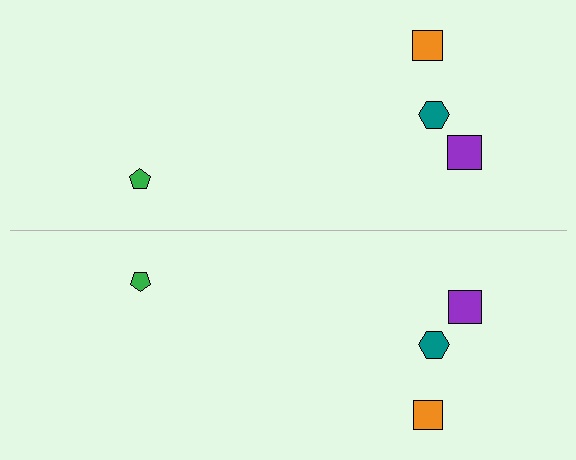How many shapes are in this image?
There are 8 shapes in this image.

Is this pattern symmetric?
Yes, this pattern has bilateral (reflection) symmetry.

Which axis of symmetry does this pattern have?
The pattern has a horizontal axis of symmetry running through the center of the image.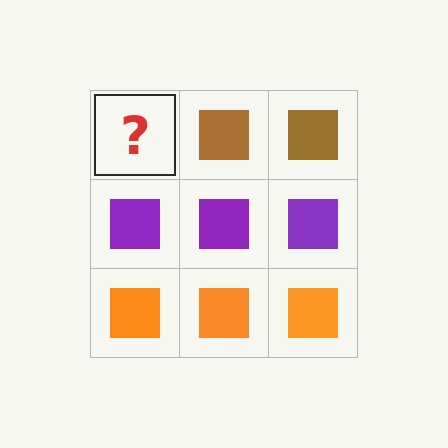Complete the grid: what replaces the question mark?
The question mark should be replaced with a brown square.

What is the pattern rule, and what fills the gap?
The rule is that each row has a consistent color. The gap should be filled with a brown square.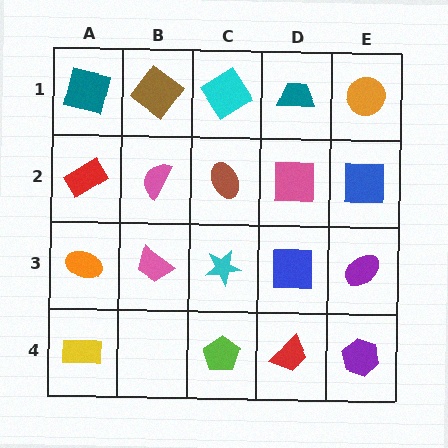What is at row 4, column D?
A red trapezoid.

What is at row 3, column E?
A purple ellipse.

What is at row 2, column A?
A red rectangle.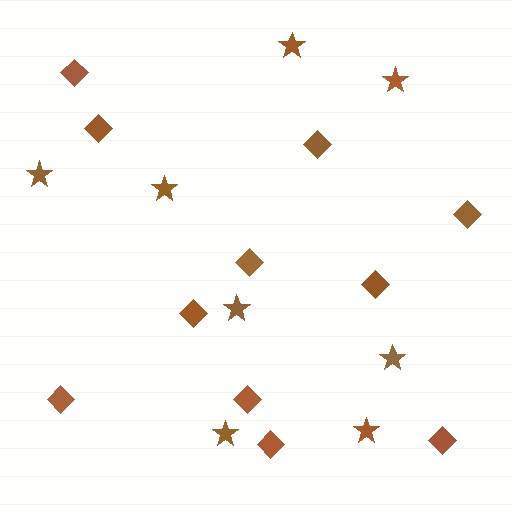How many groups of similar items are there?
There are 2 groups: one group of stars (8) and one group of diamonds (11).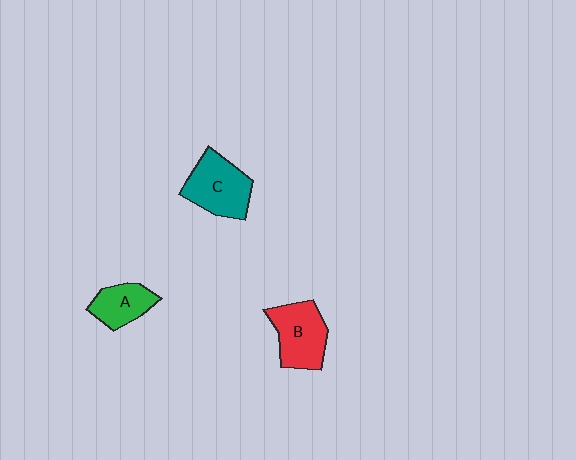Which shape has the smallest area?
Shape A (green).